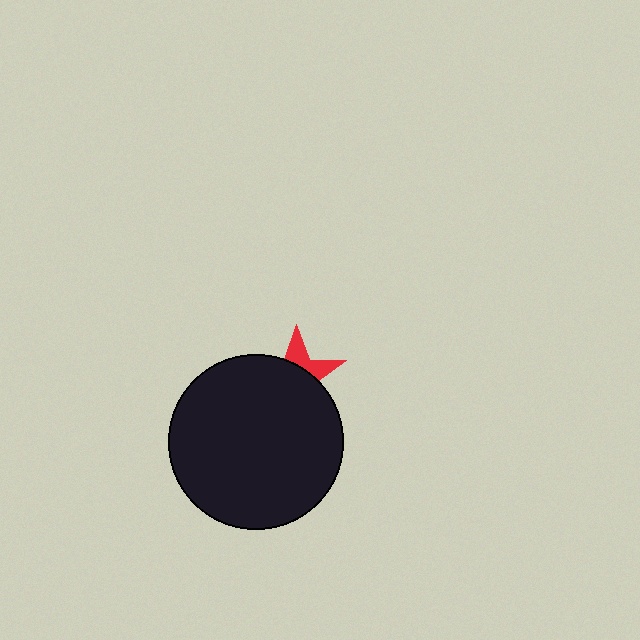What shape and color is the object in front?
The object in front is a black circle.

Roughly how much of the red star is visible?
A small part of it is visible (roughly 32%).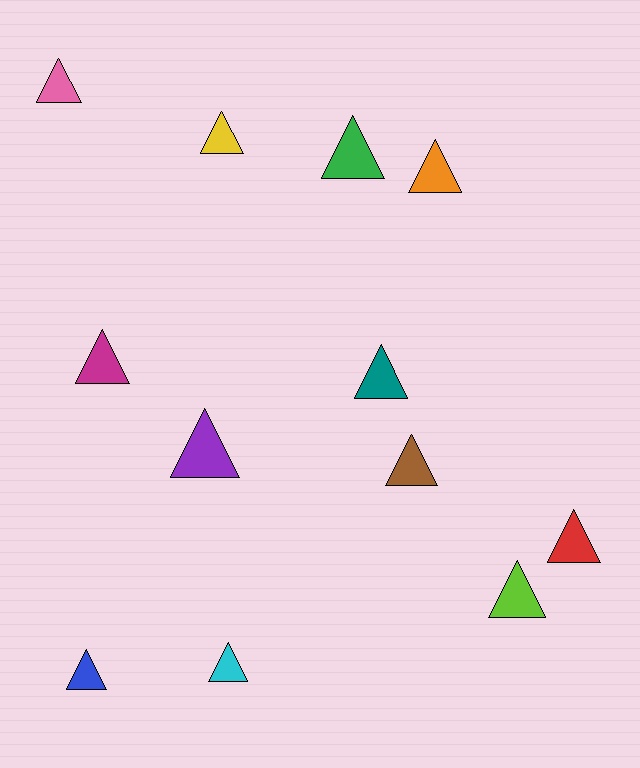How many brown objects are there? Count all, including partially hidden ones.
There is 1 brown object.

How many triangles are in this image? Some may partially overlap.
There are 12 triangles.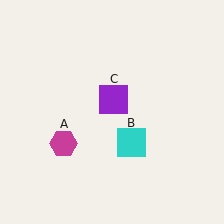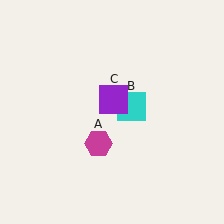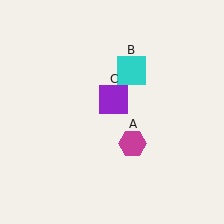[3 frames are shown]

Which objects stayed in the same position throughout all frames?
Purple square (object C) remained stationary.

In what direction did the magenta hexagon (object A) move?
The magenta hexagon (object A) moved right.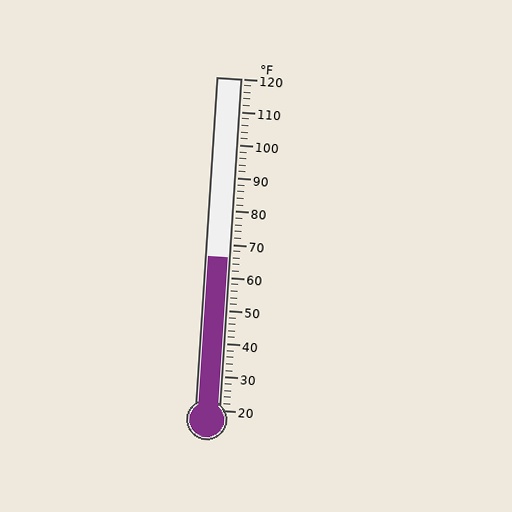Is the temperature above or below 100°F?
The temperature is below 100°F.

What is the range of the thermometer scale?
The thermometer scale ranges from 20°F to 120°F.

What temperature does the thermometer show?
The thermometer shows approximately 66°F.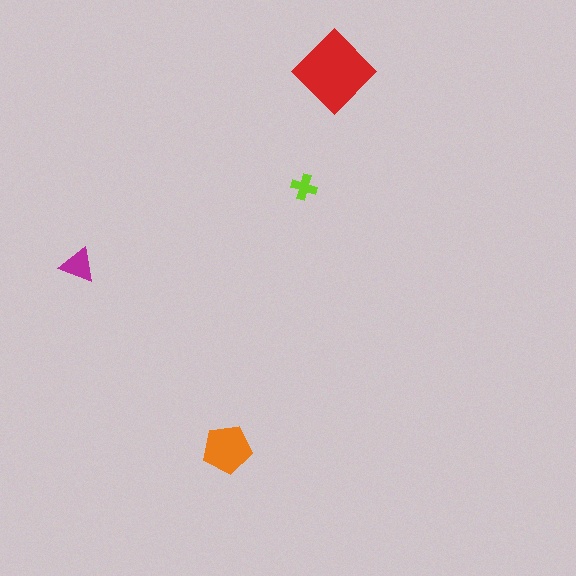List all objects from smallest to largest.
The lime cross, the magenta triangle, the orange pentagon, the red diamond.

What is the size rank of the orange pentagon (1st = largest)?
2nd.